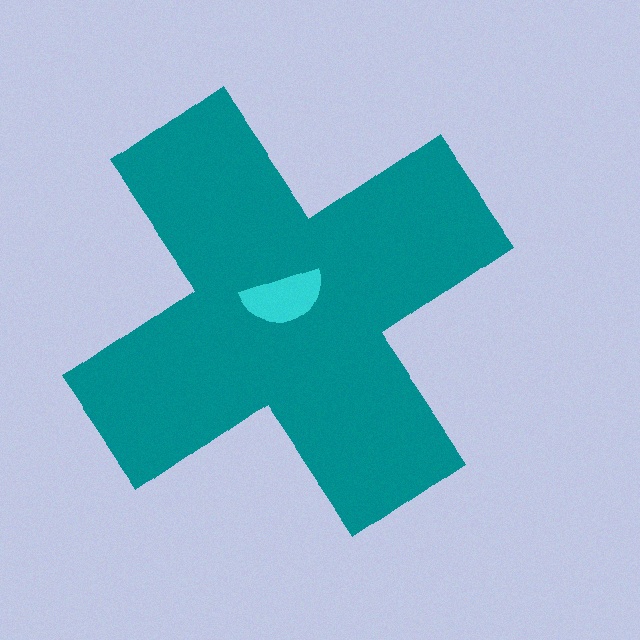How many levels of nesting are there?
2.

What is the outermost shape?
The teal cross.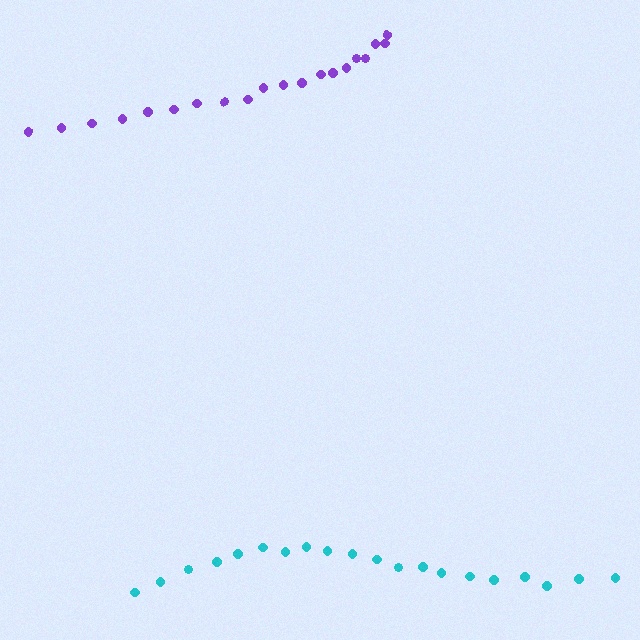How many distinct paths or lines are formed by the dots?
There are 2 distinct paths.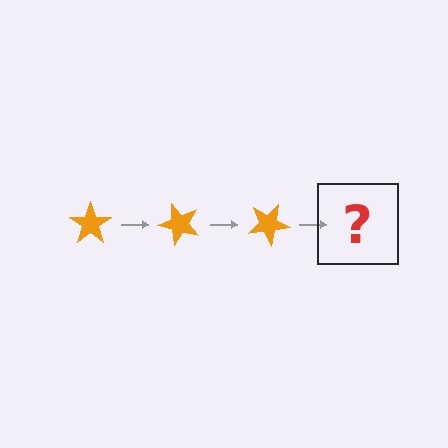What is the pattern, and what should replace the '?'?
The pattern is that the star rotates 50 degrees each step. The '?' should be an orange star rotated 150 degrees.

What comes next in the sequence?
The next element should be an orange star rotated 150 degrees.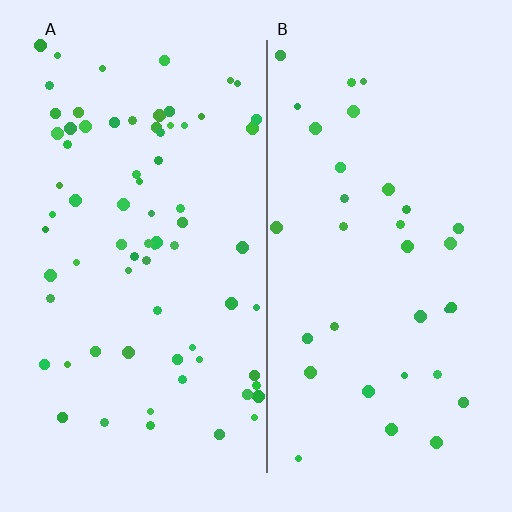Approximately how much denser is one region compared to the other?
Approximately 2.1× — region A over region B.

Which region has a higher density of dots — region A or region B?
A (the left).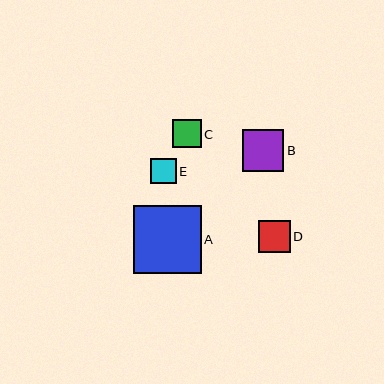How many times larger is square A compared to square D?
Square A is approximately 2.1 times the size of square D.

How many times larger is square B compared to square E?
Square B is approximately 1.6 times the size of square E.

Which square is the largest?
Square A is the largest with a size of approximately 68 pixels.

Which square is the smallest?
Square E is the smallest with a size of approximately 25 pixels.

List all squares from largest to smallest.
From largest to smallest: A, B, D, C, E.